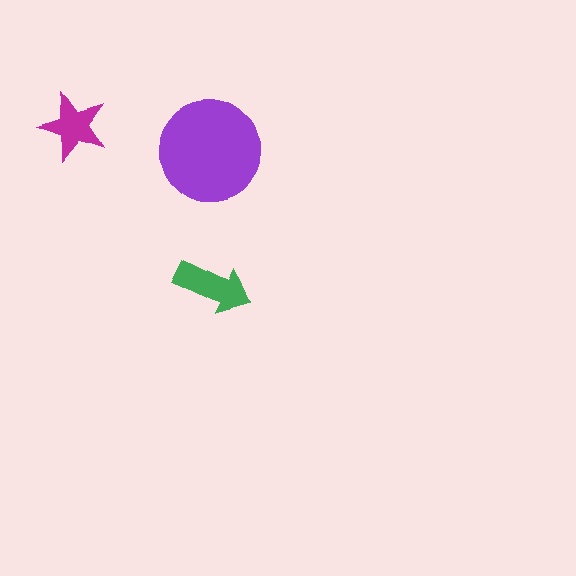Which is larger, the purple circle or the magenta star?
The purple circle.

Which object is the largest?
The purple circle.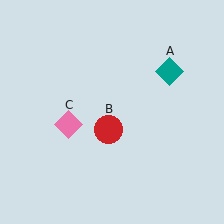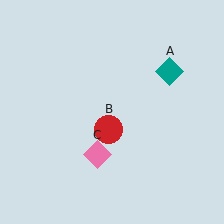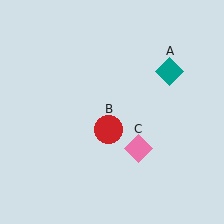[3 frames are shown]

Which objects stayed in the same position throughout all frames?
Teal diamond (object A) and red circle (object B) remained stationary.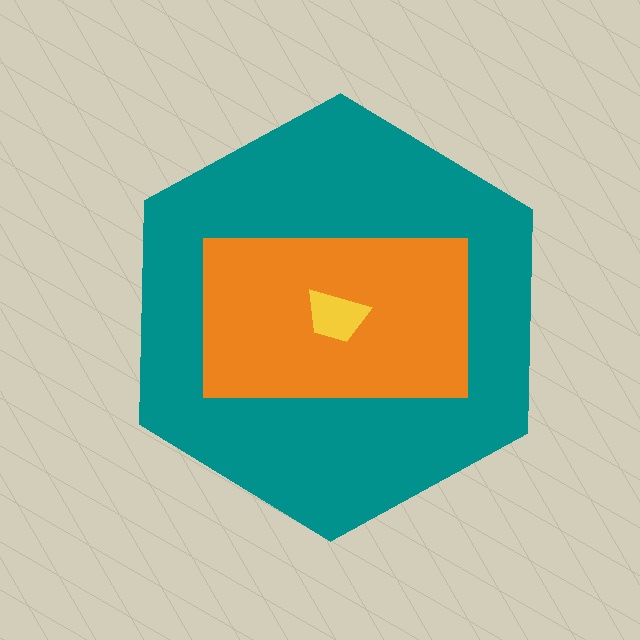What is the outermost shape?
The teal hexagon.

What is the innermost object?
The yellow trapezoid.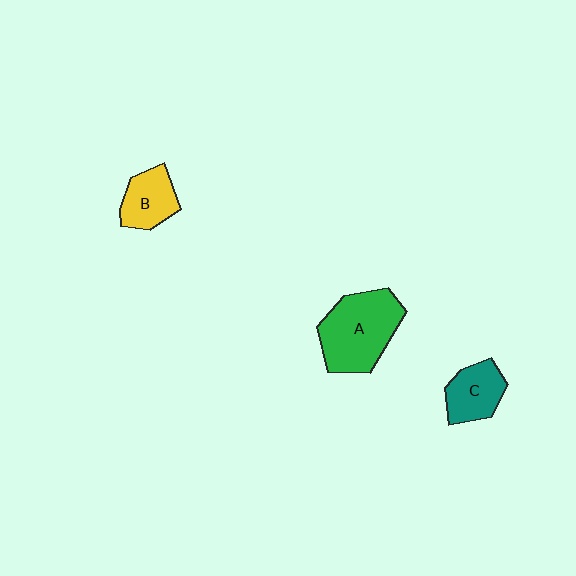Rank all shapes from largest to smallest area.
From largest to smallest: A (green), C (teal), B (yellow).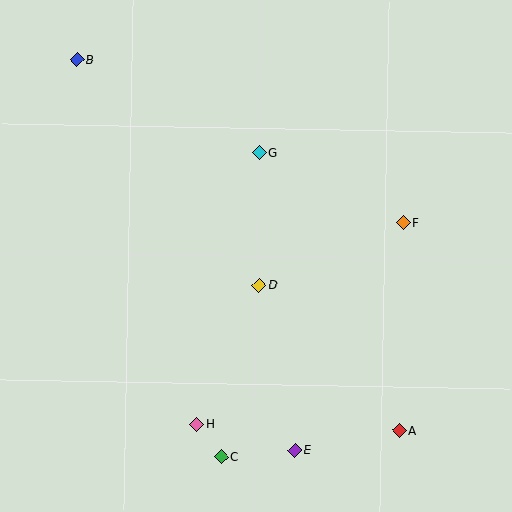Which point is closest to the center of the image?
Point D at (259, 285) is closest to the center.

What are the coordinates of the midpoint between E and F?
The midpoint between E and F is at (349, 336).